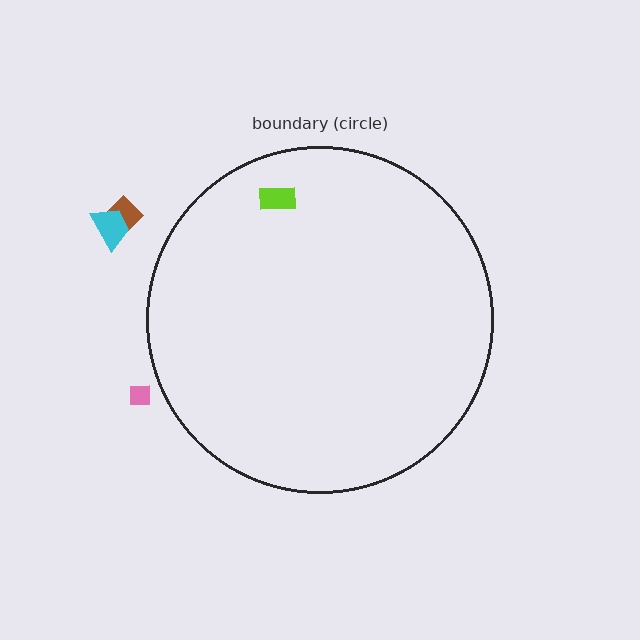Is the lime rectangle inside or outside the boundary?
Inside.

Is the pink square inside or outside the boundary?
Outside.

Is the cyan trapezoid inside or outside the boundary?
Outside.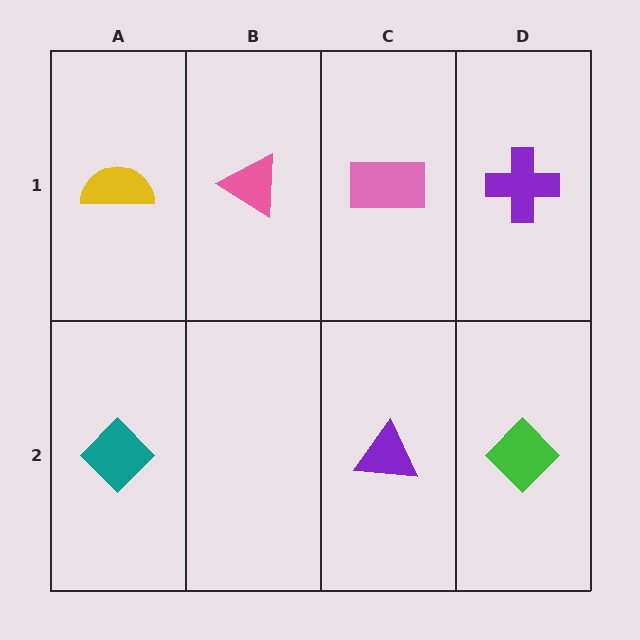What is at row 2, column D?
A green diamond.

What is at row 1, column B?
A pink triangle.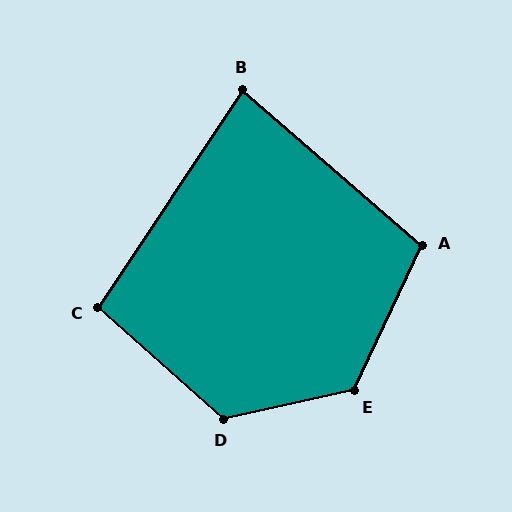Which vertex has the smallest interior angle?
B, at approximately 83 degrees.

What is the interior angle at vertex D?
Approximately 126 degrees (obtuse).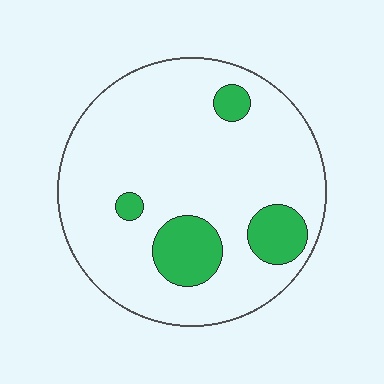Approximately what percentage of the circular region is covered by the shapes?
Approximately 15%.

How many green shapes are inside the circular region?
4.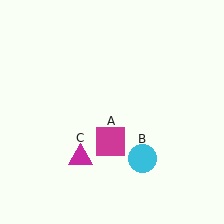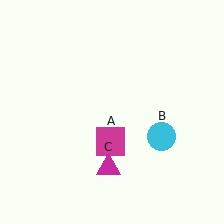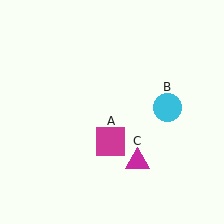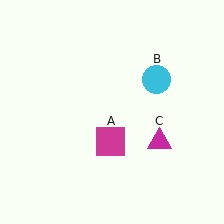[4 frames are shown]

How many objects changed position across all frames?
2 objects changed position: cyan circle (object B), magenta triangle (object C).